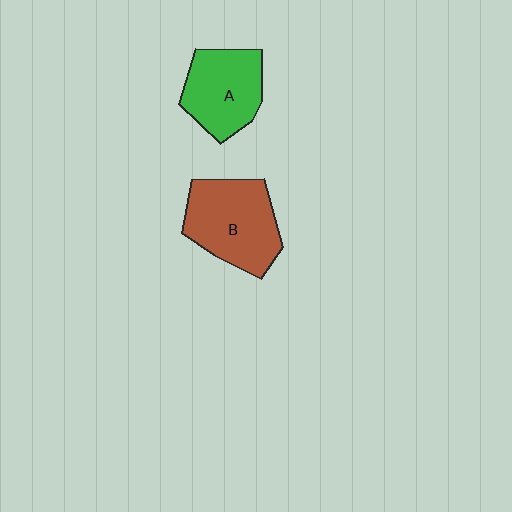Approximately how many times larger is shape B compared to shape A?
Approximately 1.2 times.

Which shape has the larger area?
Shape B (brown).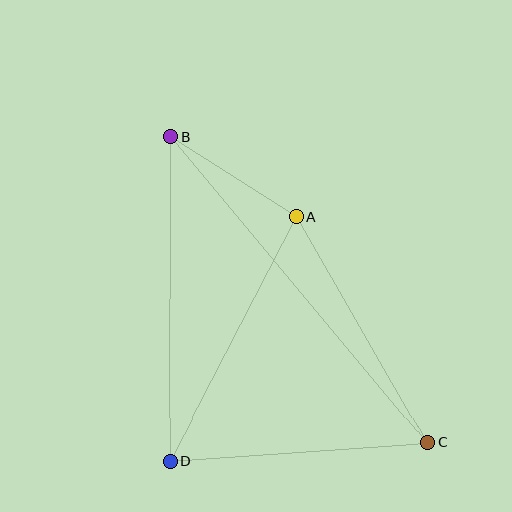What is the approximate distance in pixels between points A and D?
The distance between A and D is approximately 275 pixels.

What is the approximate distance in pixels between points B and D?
The distance between B and D is approximately 324 pixels.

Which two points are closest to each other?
Points A and B are closest to each other.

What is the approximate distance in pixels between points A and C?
The distance between A and C is approximately 262 pixels.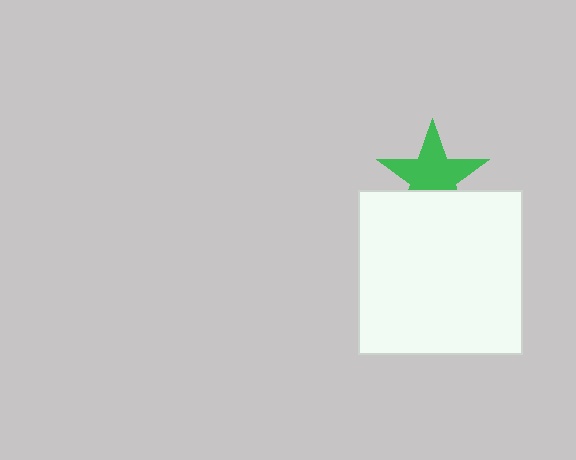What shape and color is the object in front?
The object in front is a white square.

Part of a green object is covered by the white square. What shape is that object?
It is a star.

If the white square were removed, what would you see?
You would see the complete green star.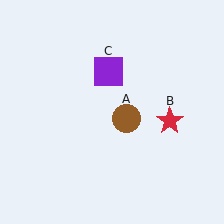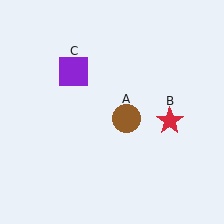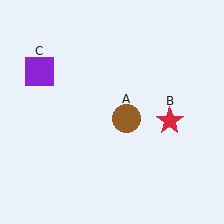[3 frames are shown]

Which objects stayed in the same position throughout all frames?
Brown circle (object A) and red star (object B) remained stationary.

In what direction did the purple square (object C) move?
The purple square (object C) moved left.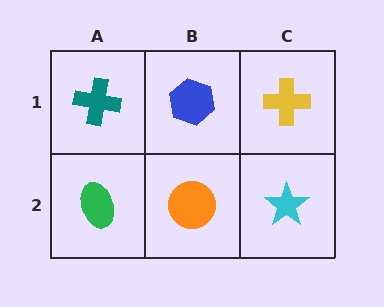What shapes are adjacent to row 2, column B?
A blue hexagon (row 1, column B), a green ellipse (row 2, column A), a cyan star (row 2, column C).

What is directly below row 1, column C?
A cyan star.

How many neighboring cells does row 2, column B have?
3.